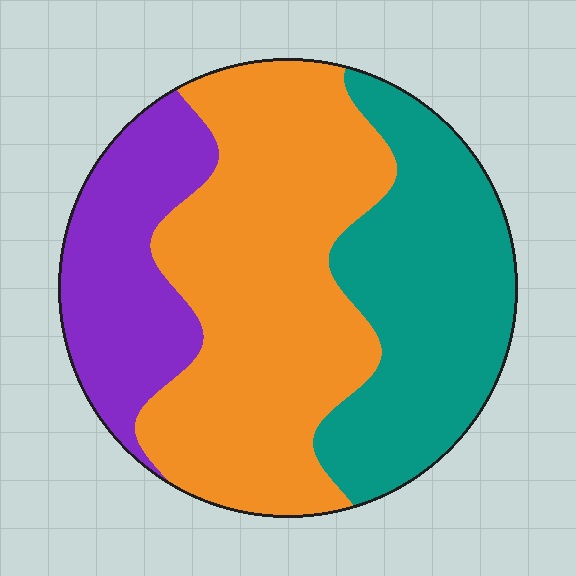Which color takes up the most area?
Orange, at roughly 50%.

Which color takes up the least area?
Purple, at roughly 20%.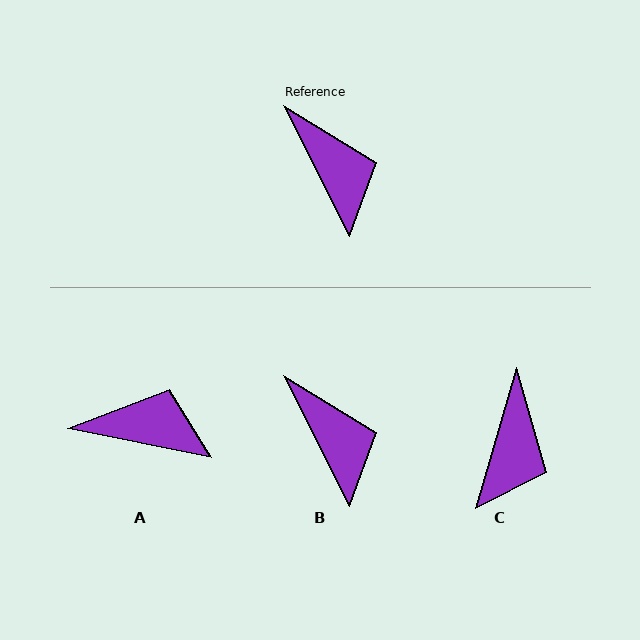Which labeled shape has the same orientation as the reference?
B.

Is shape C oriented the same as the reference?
No, it is off by about 43 degrees.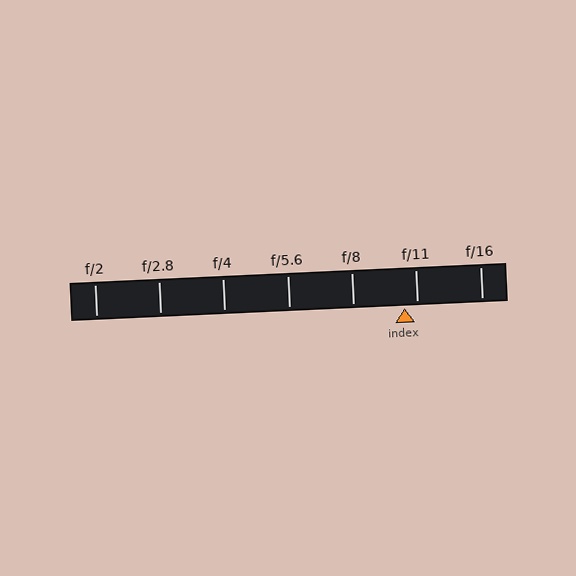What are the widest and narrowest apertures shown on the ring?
The widest aperture shown is f/2 and the narrowest is f/16.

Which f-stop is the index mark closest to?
The index mark is closest to f/11.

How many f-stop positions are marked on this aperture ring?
There are 7 f-stop positions marked.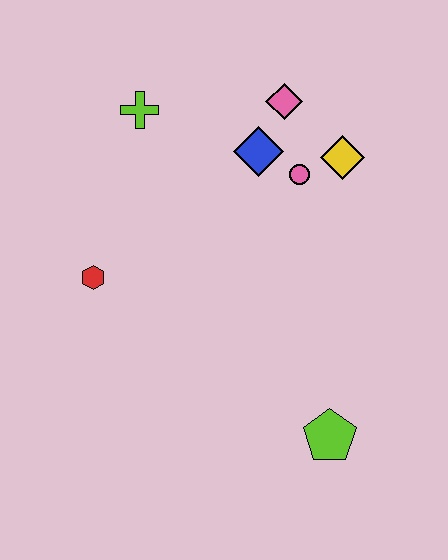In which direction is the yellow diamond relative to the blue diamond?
The yellow diamond is to the right of the blue diamond.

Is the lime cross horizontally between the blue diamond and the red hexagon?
Yes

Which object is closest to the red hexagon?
The lime cross is closest to the red hexagon.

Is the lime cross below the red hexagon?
No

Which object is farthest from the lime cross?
The lime pentagon is farthest from the lime cross.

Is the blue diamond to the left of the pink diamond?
Yes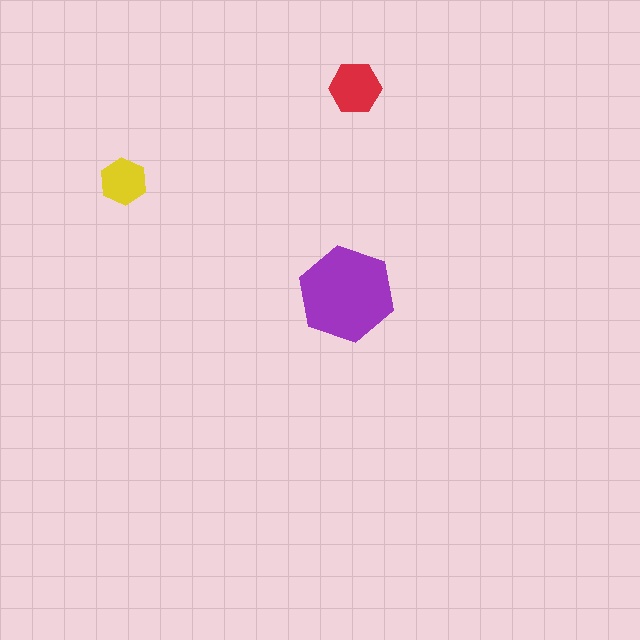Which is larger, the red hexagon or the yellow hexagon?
The red one.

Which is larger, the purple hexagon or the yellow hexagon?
The purple one.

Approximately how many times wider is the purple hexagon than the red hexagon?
About 2 times wider.